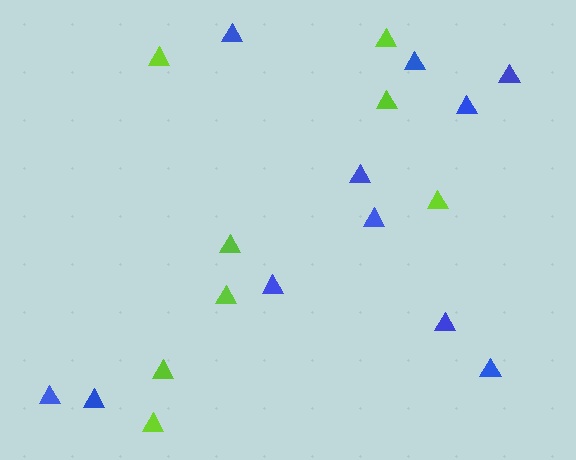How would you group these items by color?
There are 2 groups: one group of blue triangles (11) and one group of lime triangles (8).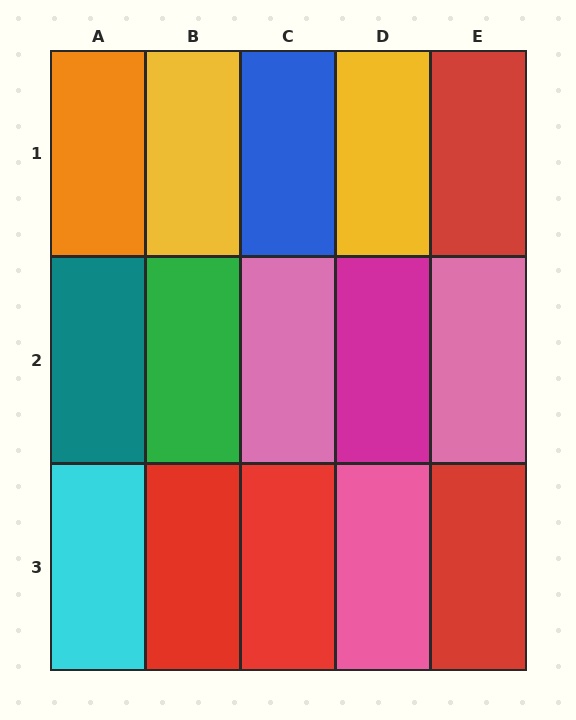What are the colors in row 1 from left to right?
Orange, yellow, blue, yellow, red.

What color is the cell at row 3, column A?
Cyan.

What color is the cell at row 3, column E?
Red.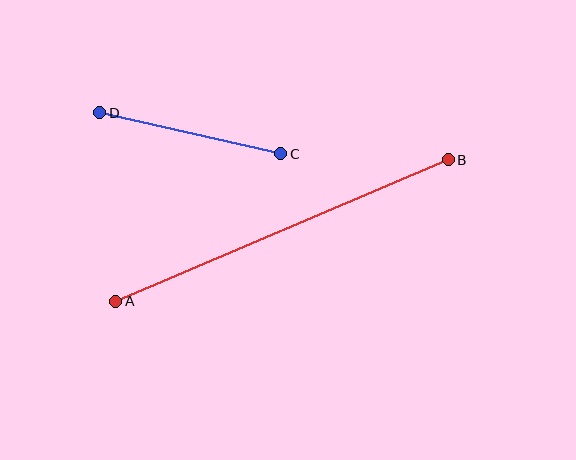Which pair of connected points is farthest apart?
Points A and B are farthest apart.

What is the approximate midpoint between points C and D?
The midpoint is at approximately (190, 134) pixels.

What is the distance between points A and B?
The distance is approximately 361 pixels.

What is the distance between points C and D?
The distance is approximately 186 pixels.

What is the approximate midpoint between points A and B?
The midpoint is at approximately (282, 231) pixels.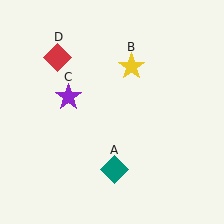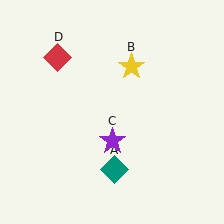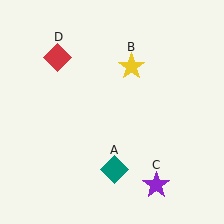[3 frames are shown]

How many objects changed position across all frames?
1 object changed position: purple star (object C).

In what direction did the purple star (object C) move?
The purple star (object C) moved down and to the right.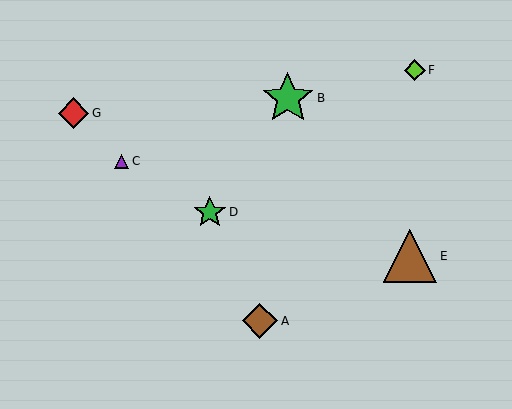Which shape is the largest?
The brown triangle (labeled E) is the largest.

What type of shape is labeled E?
Shape E is a brown triangle.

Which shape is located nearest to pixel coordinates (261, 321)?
The brown diamond (labeled A) at (260, 321) is nearest to that location.